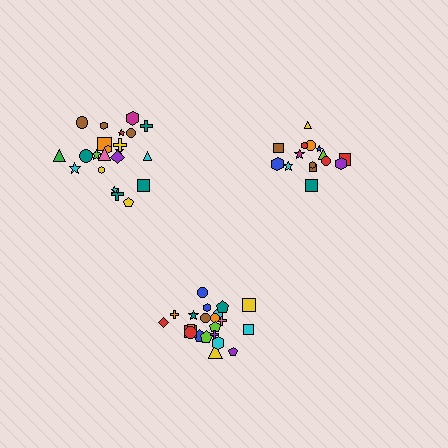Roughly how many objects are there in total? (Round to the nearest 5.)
Roughly 60 objects in total.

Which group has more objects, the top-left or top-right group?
The top-left group.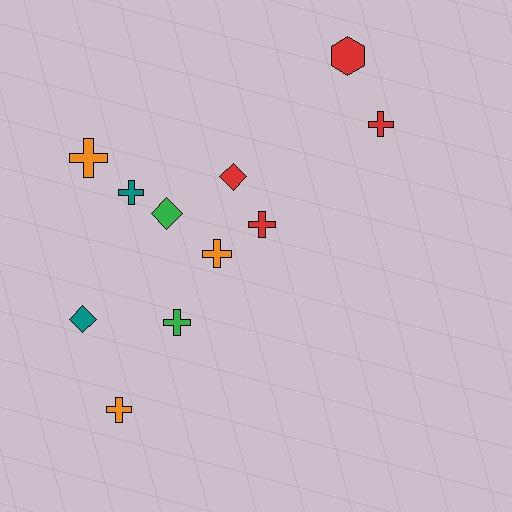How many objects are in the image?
There are 11 objects.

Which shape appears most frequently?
Cross, with 7 objects.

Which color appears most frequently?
Red, with 4 objects.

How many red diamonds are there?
There is 1 red diamond.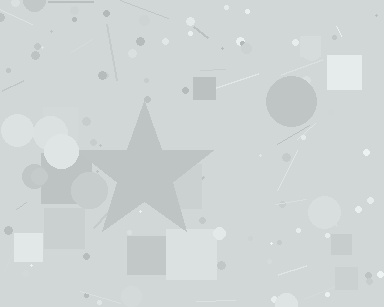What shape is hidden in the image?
A star is hidden in the image.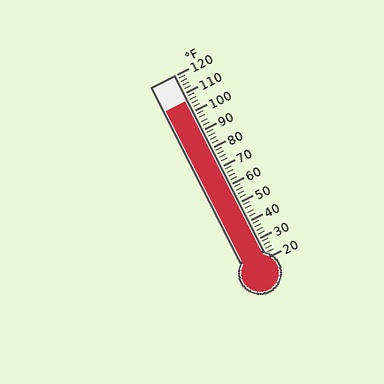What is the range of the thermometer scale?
The thermometer scale ranges from 20°F to 120°F.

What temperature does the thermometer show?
The thermometer shows approximately 106°F.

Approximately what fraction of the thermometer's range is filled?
The thermometer is filled to approximately 85% of its range.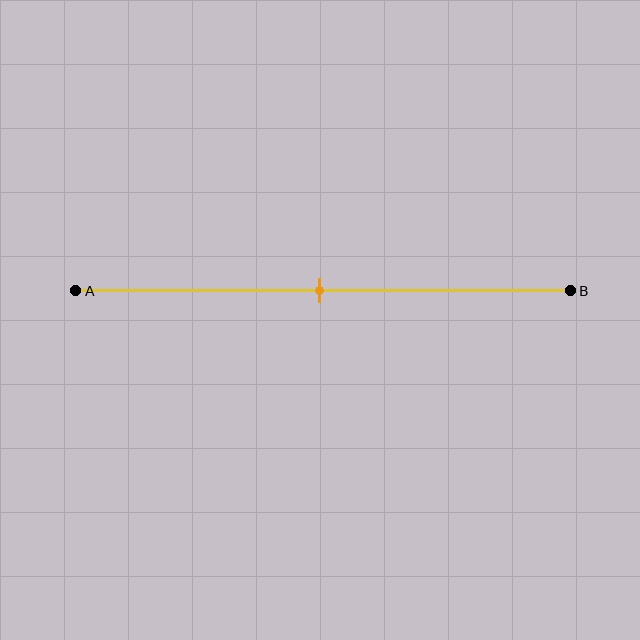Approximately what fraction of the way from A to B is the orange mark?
The orange mark is approximately 50% of the way from A to B.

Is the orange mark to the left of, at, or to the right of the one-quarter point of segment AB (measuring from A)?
The orange mark is to the right of the one-quarter point of segment AB.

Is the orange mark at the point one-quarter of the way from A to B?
No, the mark is at about 50% from A, not at the 25% one-quarter point.